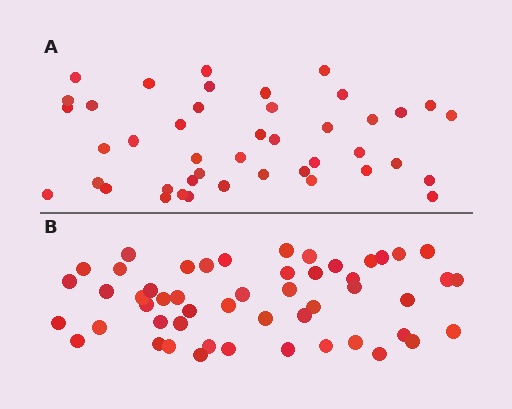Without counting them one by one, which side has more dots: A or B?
Region B (the bottom region) has more dots.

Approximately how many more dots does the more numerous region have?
Region B has roughly 8 or so more dots than region A.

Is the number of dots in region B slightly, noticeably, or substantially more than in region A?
Region B has only slightly more — the two regions are fairly close. The ratio is roughly 1.2 to 1.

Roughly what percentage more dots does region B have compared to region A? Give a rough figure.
About 20% more.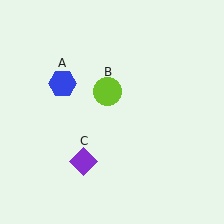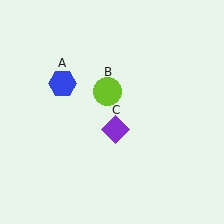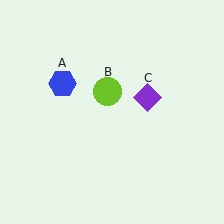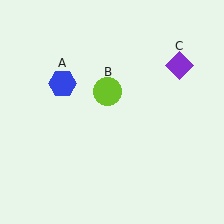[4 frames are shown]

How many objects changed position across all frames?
1 object changed position: purple diamond (object C).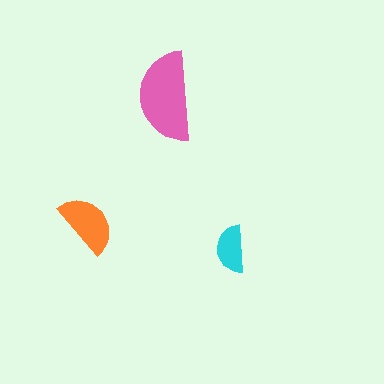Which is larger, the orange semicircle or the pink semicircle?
The pink one.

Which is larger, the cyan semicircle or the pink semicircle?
The pink one.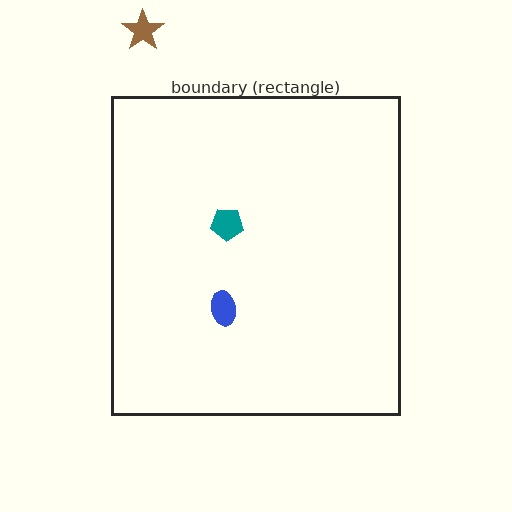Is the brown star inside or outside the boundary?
Outside.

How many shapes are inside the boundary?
2 inside, 1 outside.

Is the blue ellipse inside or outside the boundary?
Inside.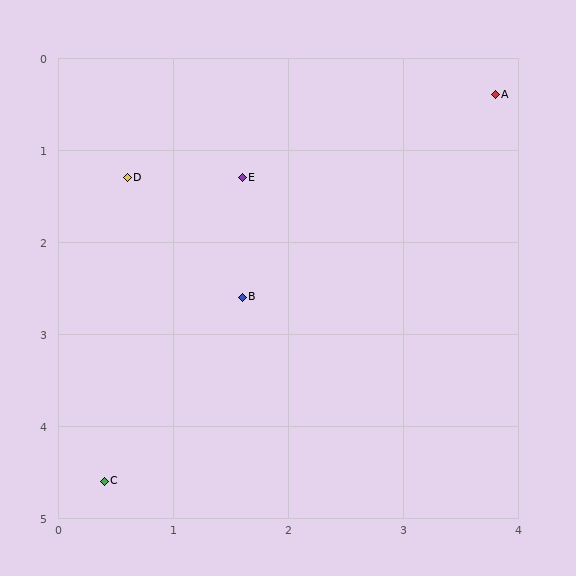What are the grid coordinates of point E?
Point E is at approximately (1.6, 1.3).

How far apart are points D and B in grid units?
Points D and B are about 1.6 grid units apart.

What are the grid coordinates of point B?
Point B is at approximately (1.6, 2.6).